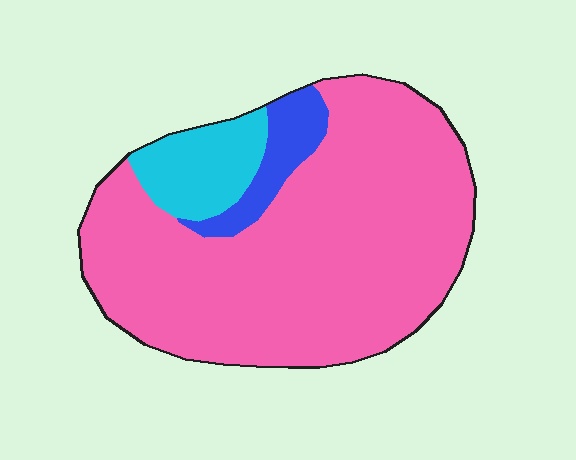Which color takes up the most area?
Pink, at roughly 80%.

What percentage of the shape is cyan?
Cyan takes up less than a sixth of the shape.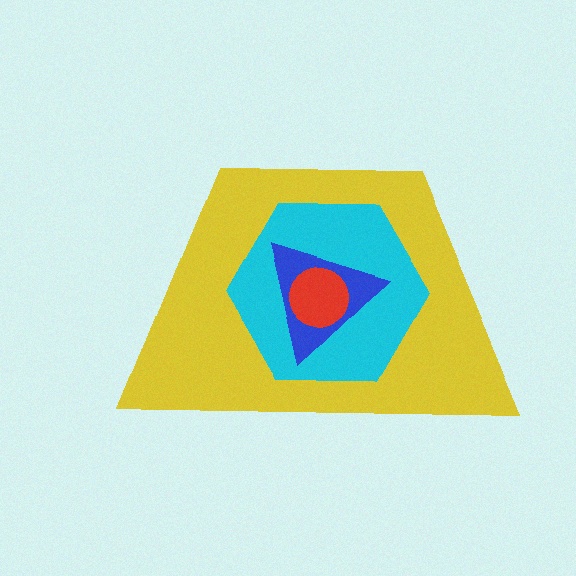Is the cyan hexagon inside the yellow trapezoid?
Yes.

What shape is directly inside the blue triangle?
The red circle.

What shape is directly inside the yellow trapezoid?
The cyan hexagon.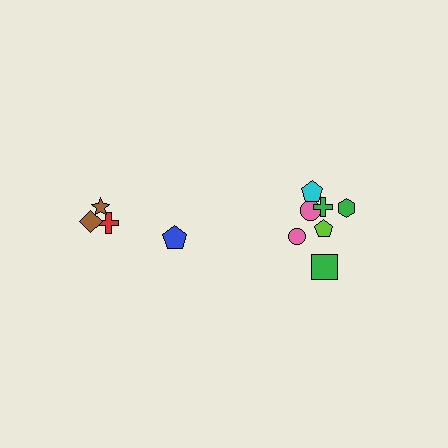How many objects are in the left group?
There are 4 objects.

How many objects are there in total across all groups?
There are 11 objects.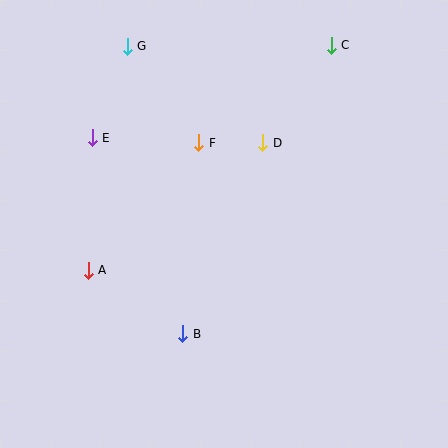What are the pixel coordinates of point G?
Point G is at (127, 46).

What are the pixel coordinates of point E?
Point E is at (92, 138).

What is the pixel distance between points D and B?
The distance between D and B is 207 pixels.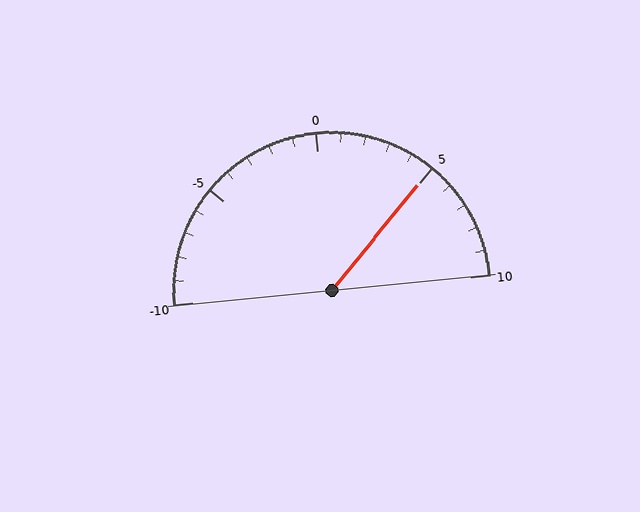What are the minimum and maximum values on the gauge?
The gauge ranges from -10 to 10.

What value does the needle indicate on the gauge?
The needle indicates approximately 5.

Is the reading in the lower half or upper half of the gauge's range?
The reading is in the upper half of the range (-10 to 10).